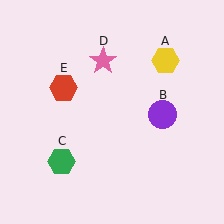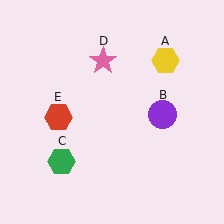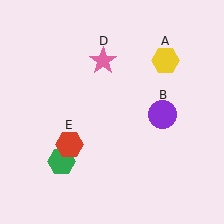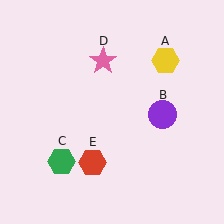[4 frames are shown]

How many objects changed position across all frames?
1 object changed position: red hexagon (object E).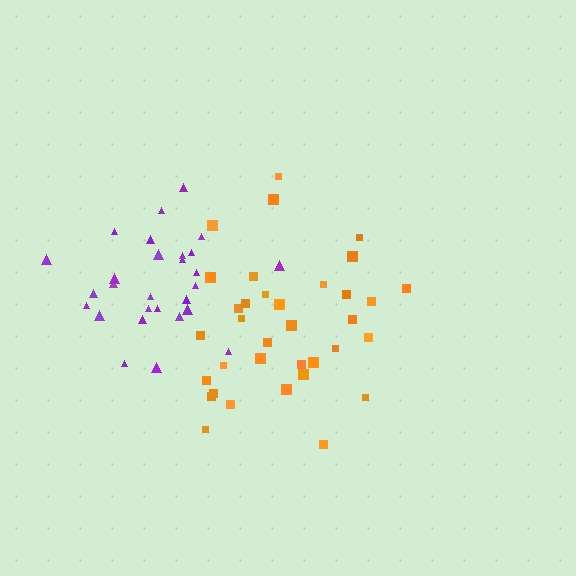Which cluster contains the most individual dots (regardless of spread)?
Orange (35).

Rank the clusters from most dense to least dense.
purple, orange.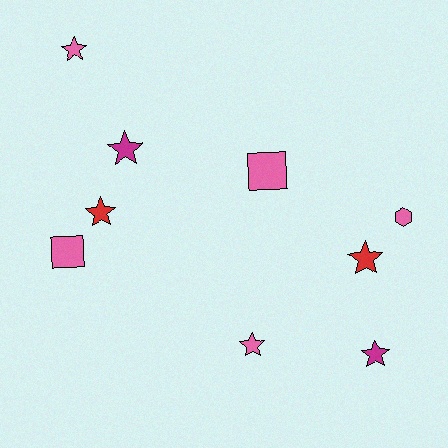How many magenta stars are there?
There are 2 magenta stars.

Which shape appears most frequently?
Star, with 6 objects.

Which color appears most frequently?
Pink, with 5 objects.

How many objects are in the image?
There are 9 objects.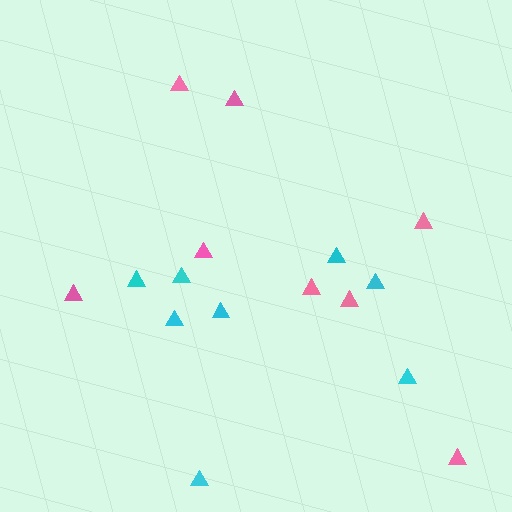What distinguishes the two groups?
There are 2 groups: one group of pink triangles (8) and one group of cyan triangles (8).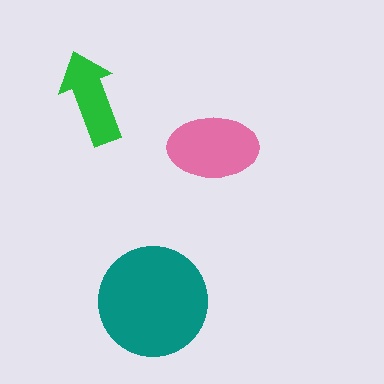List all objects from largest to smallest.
The teal circle, the pink ellipse, the green arrow.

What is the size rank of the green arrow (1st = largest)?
3rd.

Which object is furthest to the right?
The pink ellipse is rightmost.